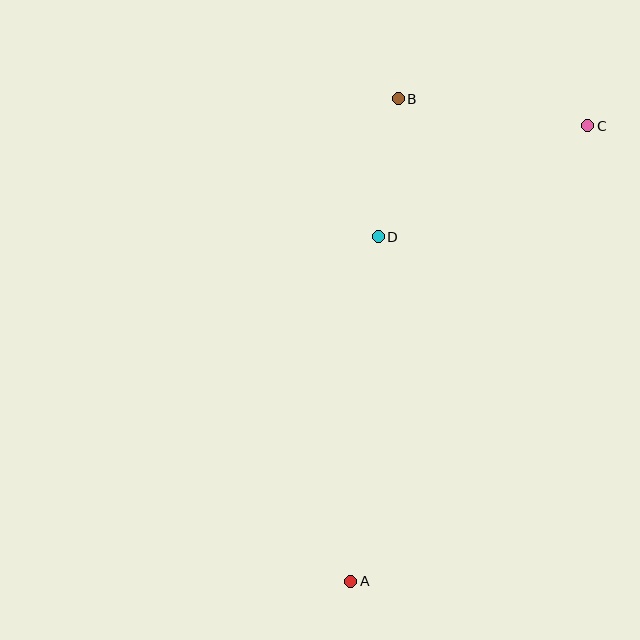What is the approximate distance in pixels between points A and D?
The distance between A and D is approximately 346 pixels.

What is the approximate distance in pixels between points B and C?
The distance between B and C is approximately 191 pixels.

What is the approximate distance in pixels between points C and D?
The distance between C and D is approximately 237 pixels.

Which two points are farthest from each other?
Points A and C are farthest from each other.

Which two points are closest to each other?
Points B and D are closest to each other.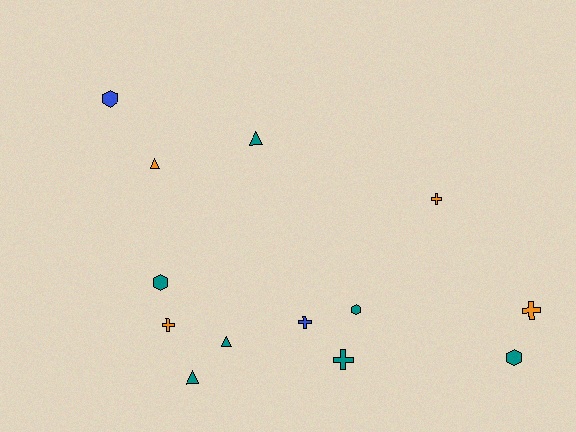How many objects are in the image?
There are 13 objects.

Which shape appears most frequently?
Cross, with 5 objects.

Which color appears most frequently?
Teal, with 7 objects.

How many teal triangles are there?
There are 3 teal triangles.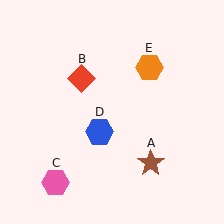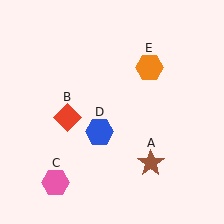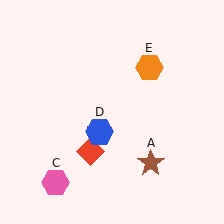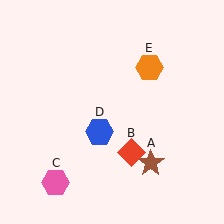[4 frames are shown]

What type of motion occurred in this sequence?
The red diamond (object B) rotated counterclockwise around the center of the scene.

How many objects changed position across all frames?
1 object changed position: red diamond (object B).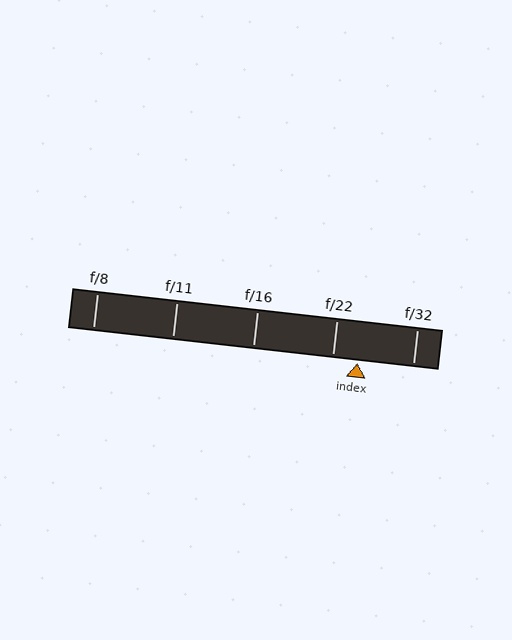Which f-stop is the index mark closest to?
The index mark is closest to f/22.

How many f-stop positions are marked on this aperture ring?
There are 5 f-stop positions marked.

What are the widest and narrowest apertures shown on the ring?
The widest aperture shown is f/8 and the narrowest is f/32.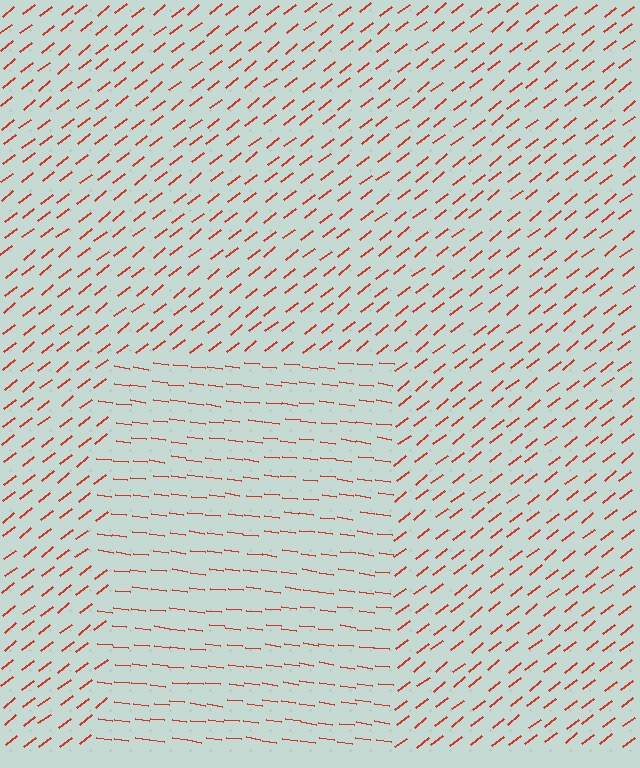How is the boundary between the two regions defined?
The boundary is defined purely by a change in line orientation (approximately 45 degrees difference). All lines are the same color and thickness.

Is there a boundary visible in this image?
Yes, there is a texture boundary formed by a change in line orientation.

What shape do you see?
I see a rectangle.